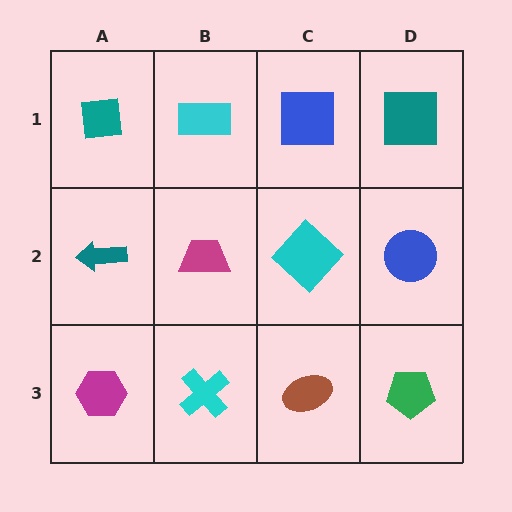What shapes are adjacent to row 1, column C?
A cyan diamond (row 2, column C), a cyan rectangle (row 1, column B), a teal square (row 1, column D).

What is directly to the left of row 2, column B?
A teal arrow.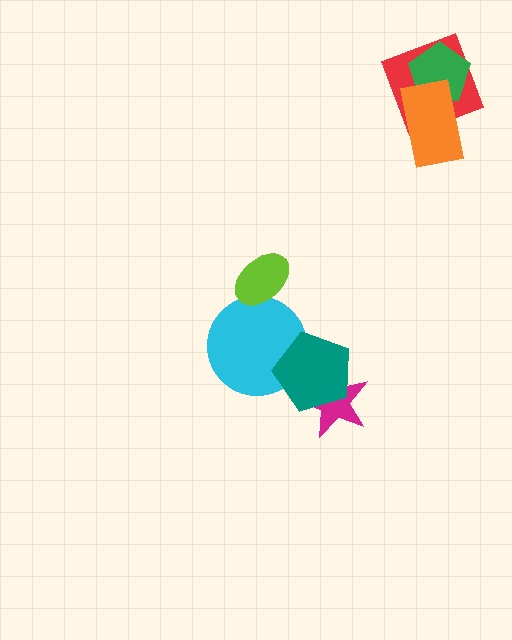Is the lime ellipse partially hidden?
No, no other shape covers it.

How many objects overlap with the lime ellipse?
1 object overlaps with the lime ellipse.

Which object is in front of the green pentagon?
The orange rectangle is in front of the green pentagon.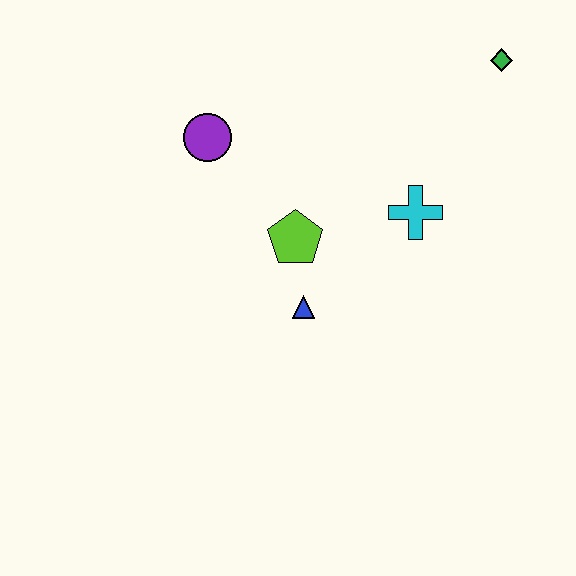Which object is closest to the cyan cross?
The lime pentagon is closest to the cyan cross.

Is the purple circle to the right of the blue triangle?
No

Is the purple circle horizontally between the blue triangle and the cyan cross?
No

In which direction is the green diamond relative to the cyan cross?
The green diamond is above the cyan cross.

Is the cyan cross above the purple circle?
No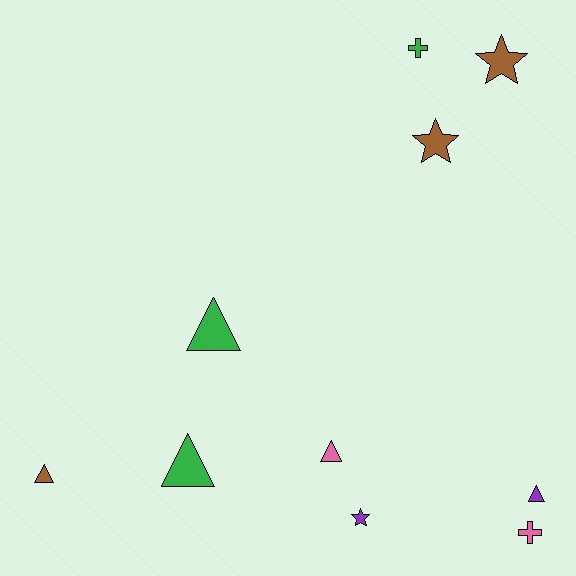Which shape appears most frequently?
Triangle, with 5 objects.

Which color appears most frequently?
Brown, with 3 objects.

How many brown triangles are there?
There is 1 brown triangle.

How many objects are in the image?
There are 10 objects.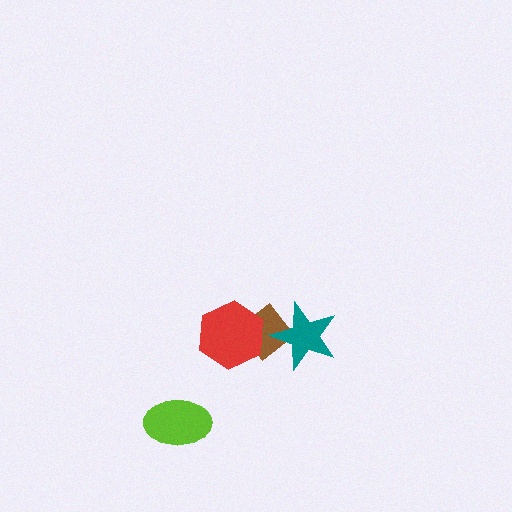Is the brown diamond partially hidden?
Yes, it is partially covered by another shape.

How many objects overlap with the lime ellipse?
0 objects overlap with the lime ellipse.